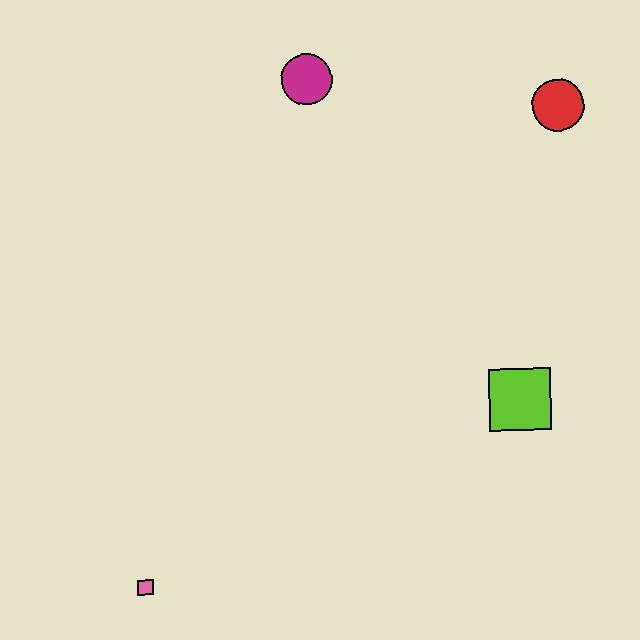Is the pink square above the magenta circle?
No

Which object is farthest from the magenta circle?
The pink square is farthest from the magenta circle.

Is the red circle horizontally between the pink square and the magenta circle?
No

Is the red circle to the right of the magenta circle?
Yes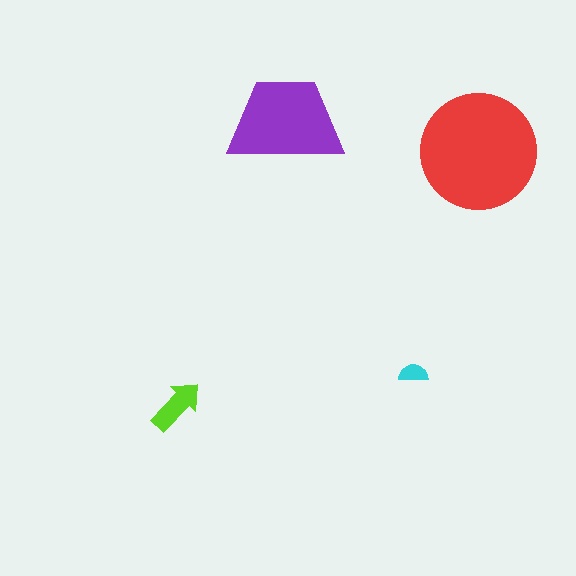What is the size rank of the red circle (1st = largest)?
1st.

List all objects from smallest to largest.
The cyan semicircle, the lime arrow, the purple trapezoid, the red circle.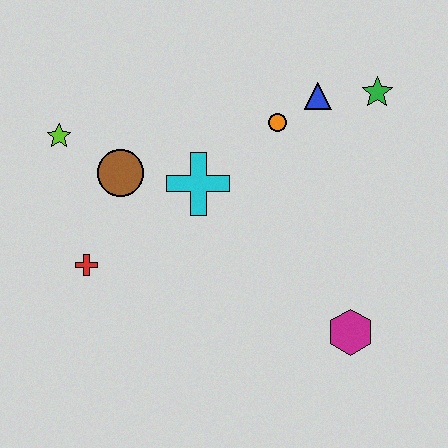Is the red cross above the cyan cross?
No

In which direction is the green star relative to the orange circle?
The green star is to the right of the orange circle.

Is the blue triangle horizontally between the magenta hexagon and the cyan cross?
Yes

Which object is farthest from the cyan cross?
The magenta hexagon is farthest from the cyan cross.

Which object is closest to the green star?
The blue triangle is closest to the green star.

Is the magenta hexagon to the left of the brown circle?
No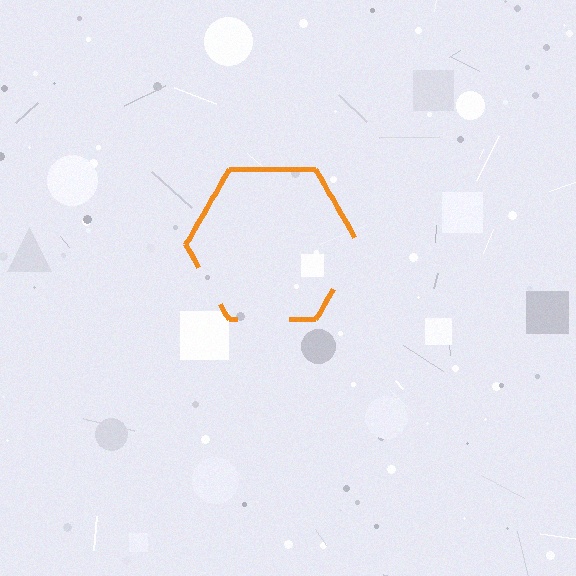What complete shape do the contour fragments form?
The contour fragments form a hexagon.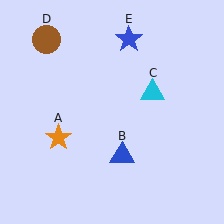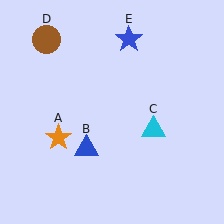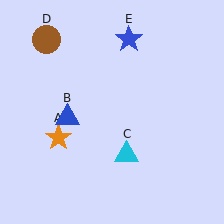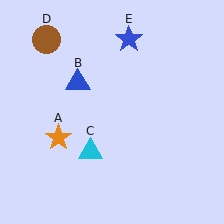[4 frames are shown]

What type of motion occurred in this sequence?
The blue triangle (object B), cyan triangle (object C) rotated clockwise around the center of the scene.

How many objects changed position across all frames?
2 objects changed position: blue triangle (object B), cyan triangle (object C).